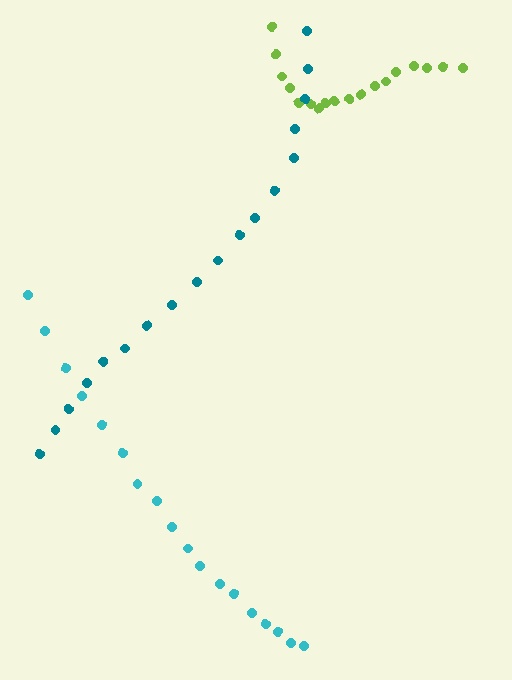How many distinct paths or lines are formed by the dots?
There are 3 distinct paths.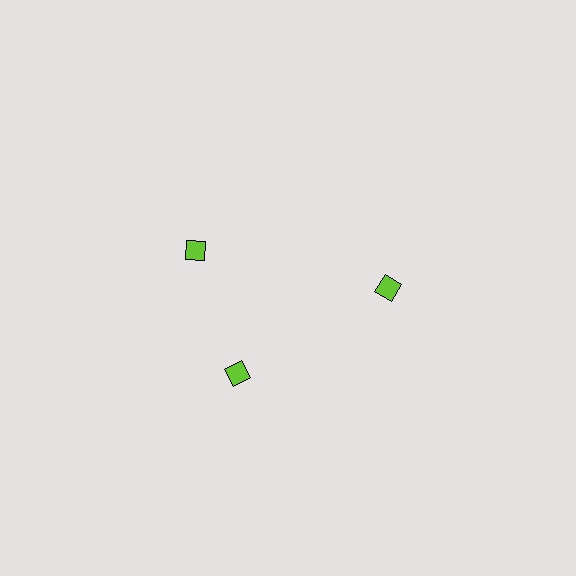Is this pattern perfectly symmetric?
No. The 3 lime diamonds are arranged in a ring, but one element near the 11 o'clock position is rotated out of alignment along the ring, breaking the 3-fold rotational symmetry.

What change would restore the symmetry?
The symmetry would be restored by rotating it back into even spacing with its neighbors so that all 3 diamonds sit at equal angles and equal distance from the center.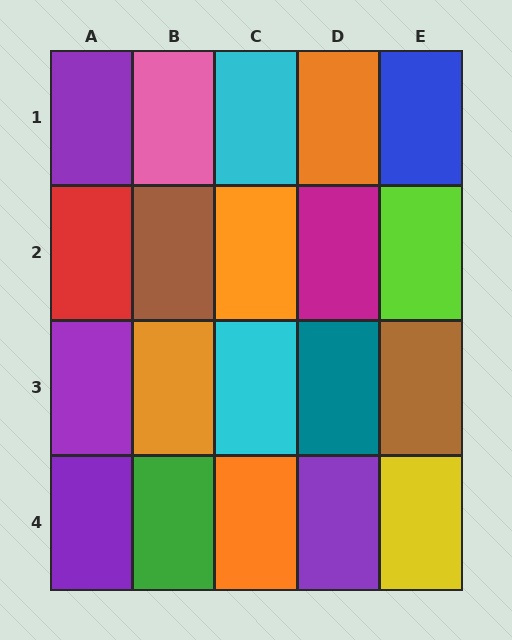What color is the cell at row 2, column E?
Lime.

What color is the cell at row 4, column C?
Orange.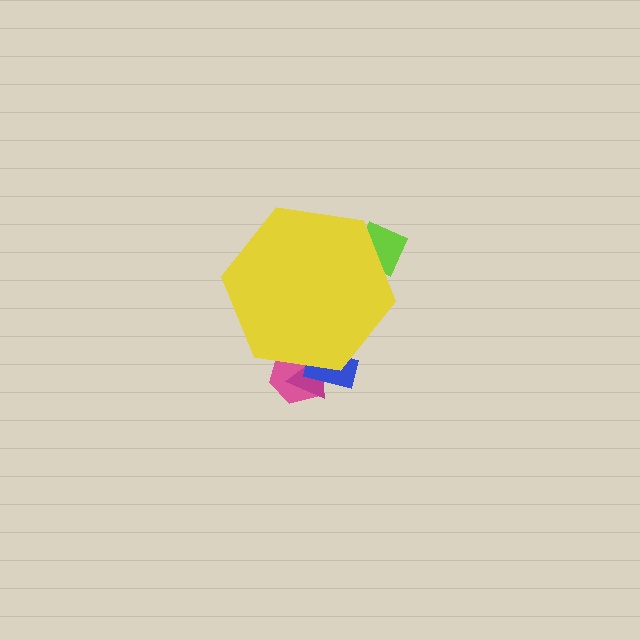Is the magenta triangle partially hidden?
Yes, the magenta triangle is partially hidden behind the yellow hexagon.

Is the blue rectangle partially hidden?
Yes, the blue rectangle is partially hidden behind the yellow hexagon.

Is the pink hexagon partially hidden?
Yes, the pink hexagon is partially hidden behind the yellow hexagon.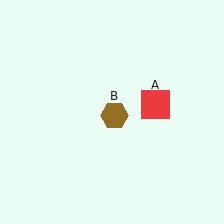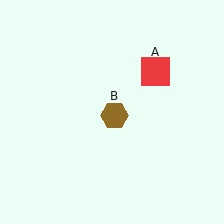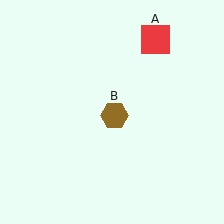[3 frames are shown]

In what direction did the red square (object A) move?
The red square (object A) moved up.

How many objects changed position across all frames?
1 object changed position: red square (object A).